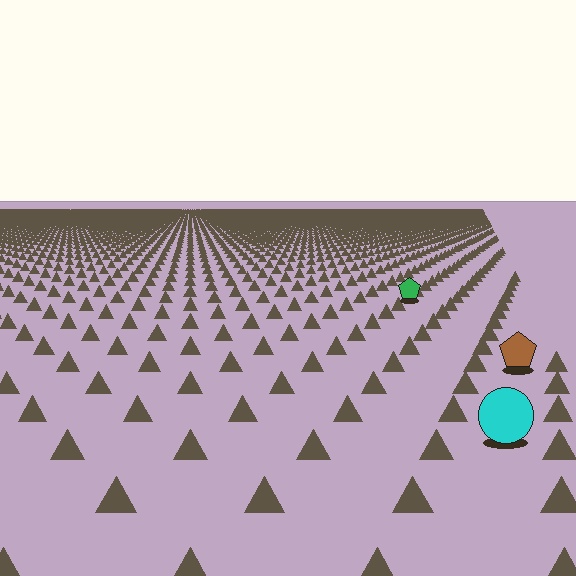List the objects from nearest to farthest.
From nearest to farthest: the cyan circle, the brown pentagon, the green pentagon.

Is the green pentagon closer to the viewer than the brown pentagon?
No. The brown pentagon is closer — you can tell from the texture gradient: the ground texture is coarser near it.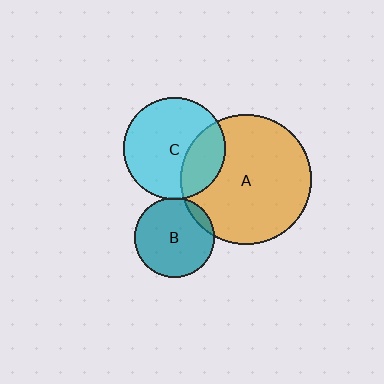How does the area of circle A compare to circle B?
Approximately 2.6 times.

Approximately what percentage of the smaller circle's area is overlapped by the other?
Approximately 10%.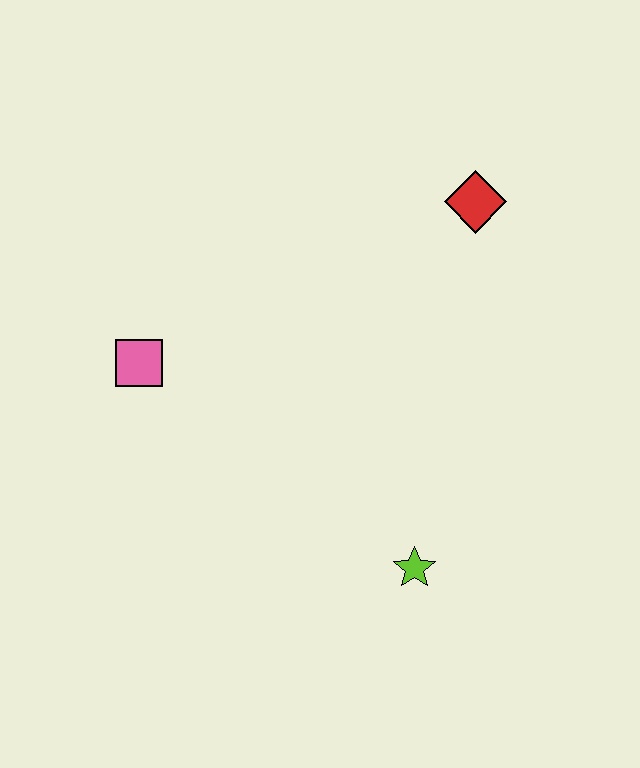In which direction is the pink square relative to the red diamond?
The pink square is to the left of the red diamond.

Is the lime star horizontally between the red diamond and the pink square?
Yes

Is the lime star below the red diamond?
Yes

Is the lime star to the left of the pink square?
No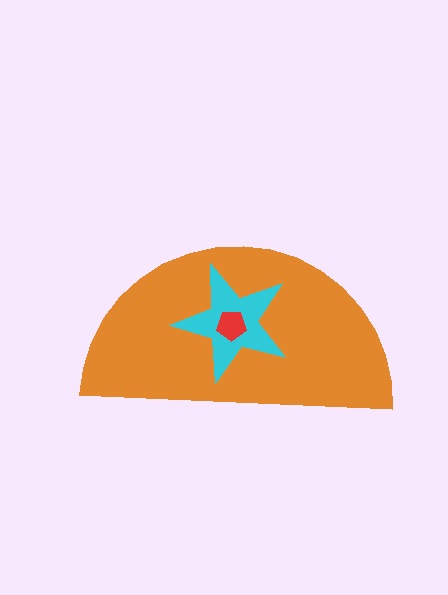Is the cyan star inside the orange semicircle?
Yes.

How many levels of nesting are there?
3.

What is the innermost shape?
The red pentagon.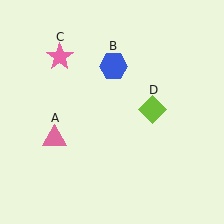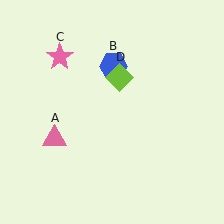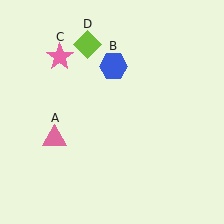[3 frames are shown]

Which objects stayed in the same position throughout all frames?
Pink triangle (object A) and blue hexagon (object B) and pink star (object C) remained stationary.